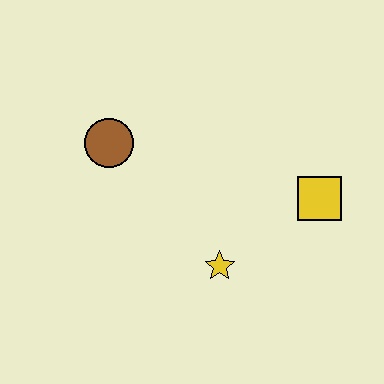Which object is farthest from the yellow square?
The brown circle is farthest from the yellow square.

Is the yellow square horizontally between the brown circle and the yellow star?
No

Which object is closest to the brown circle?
The yellow star is closest to the brown circle.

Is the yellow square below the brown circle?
Yes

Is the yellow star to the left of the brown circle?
No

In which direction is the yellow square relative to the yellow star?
The yellow square is to the right of the yellow star.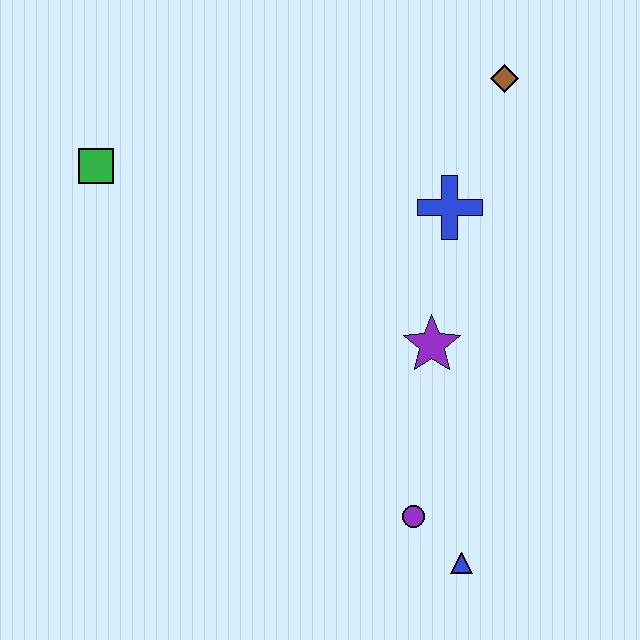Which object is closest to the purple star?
The blue cross is closest to the purple star.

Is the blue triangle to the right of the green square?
Yes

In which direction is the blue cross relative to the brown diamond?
The blue cross is below the brown diamond.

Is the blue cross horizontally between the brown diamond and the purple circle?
Yes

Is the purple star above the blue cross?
No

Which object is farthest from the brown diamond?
The blue triangle is farthest from the brown diamond.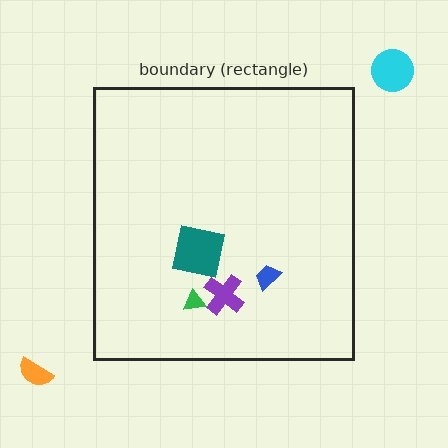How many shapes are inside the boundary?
4 inside, 2 outside.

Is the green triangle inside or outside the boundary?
Inside.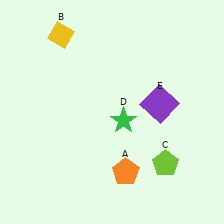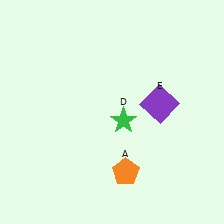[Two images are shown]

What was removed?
The lime pentagon (C), the yellow diamond (B) were removed in Image 2.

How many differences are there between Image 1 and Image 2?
There are 2 differences between the two images.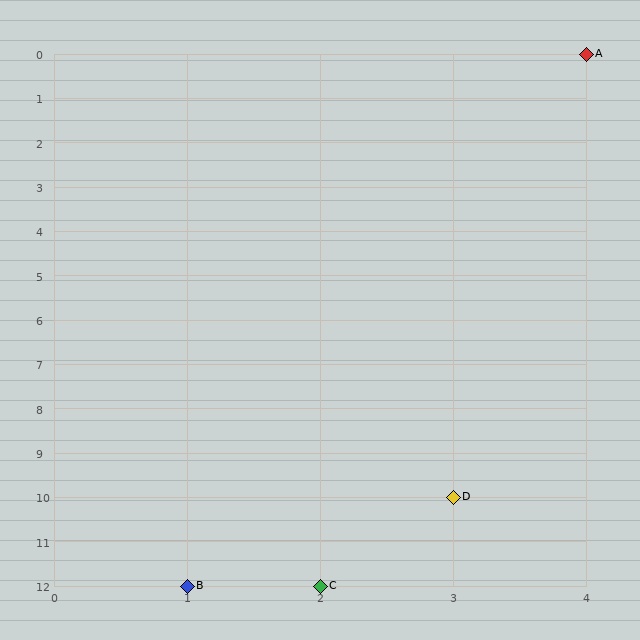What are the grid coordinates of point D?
Point D is at grid coordinates (3, 10).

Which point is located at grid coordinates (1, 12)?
Point B is at (1, 12).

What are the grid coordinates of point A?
Point A is at grid coordinates (4, 0).